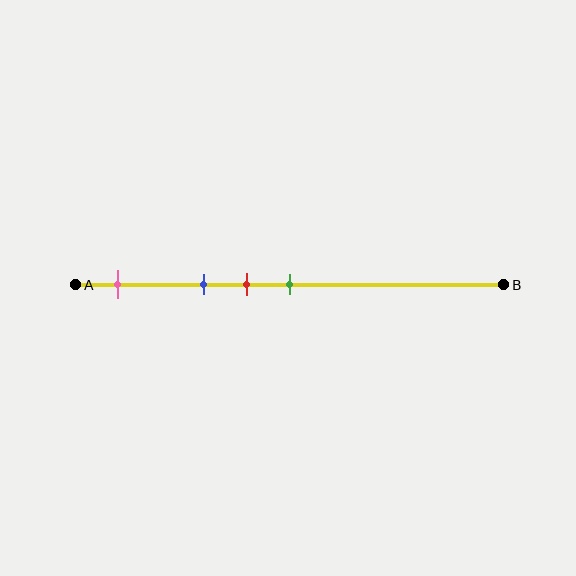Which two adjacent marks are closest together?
The red and green marks are the closest adjacent pair.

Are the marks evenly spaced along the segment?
No, the marks are not evenly spaced.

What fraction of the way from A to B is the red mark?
The red mark is approximately 40% (0.4) of the way from A to B.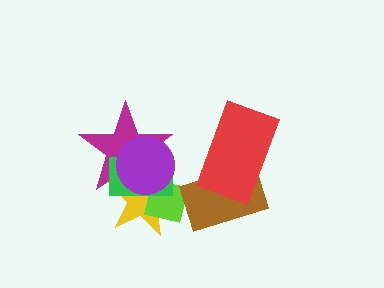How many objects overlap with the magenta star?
4 objects overlap with the magenta star.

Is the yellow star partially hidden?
Yes, it is partially covered by another shape.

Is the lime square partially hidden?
Yes, it is partially covered by another shape.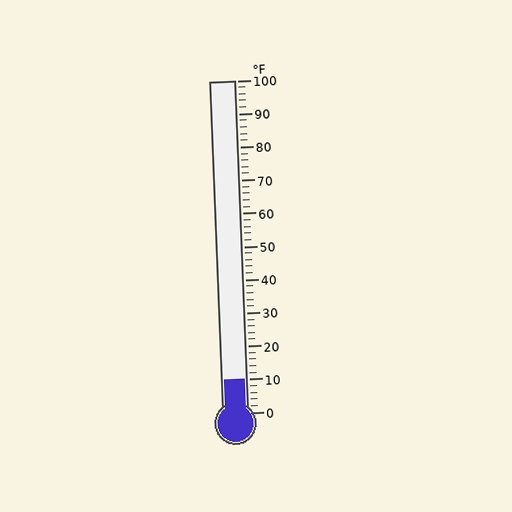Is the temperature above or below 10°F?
The temperature is at 10°F.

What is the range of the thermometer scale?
The thermometer scale ranges from 0°F to 100°F.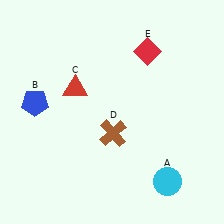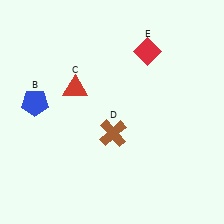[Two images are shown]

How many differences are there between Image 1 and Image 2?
There is 1 difference between the two images.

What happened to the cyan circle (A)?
The cyan circle (A) was removed in Image 2. It was in the bottom-right area of Image 1.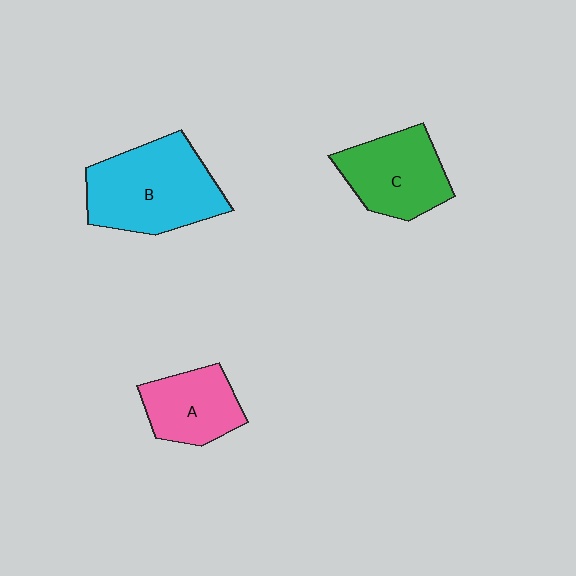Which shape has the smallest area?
Shape A (pink).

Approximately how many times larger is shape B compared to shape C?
Approximately 1.4 times.